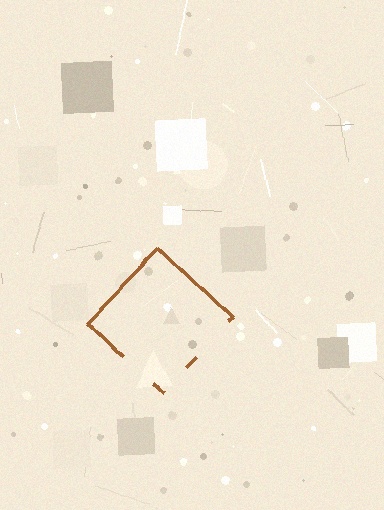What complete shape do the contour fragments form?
The contour fragments form a diamond.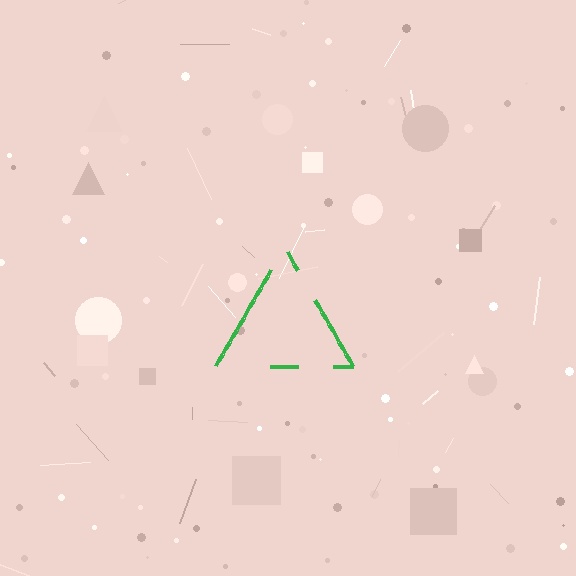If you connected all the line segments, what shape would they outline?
They would outline a triangle.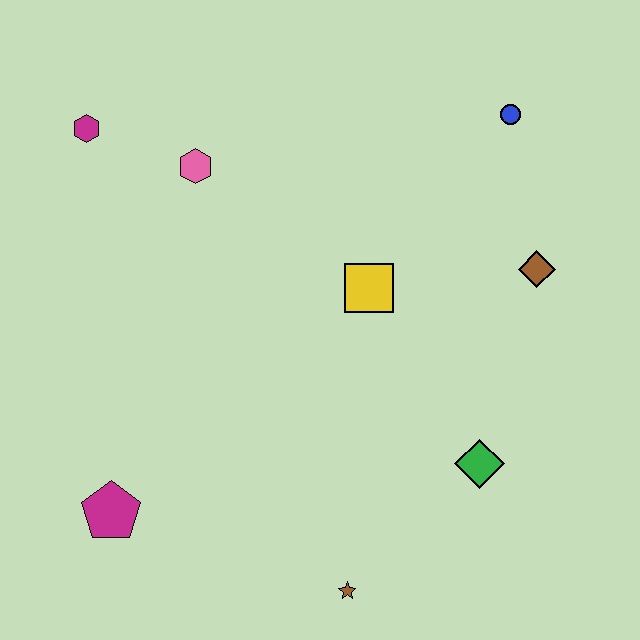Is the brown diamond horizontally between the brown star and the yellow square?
No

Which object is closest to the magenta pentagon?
The brown star is closest to the magenta pentagon.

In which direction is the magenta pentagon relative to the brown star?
The magenta pentagon is to the left of the brown star.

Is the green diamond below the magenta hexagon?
Yes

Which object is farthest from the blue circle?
The magenta pentagon is farthest from the blue circle.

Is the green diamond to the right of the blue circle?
No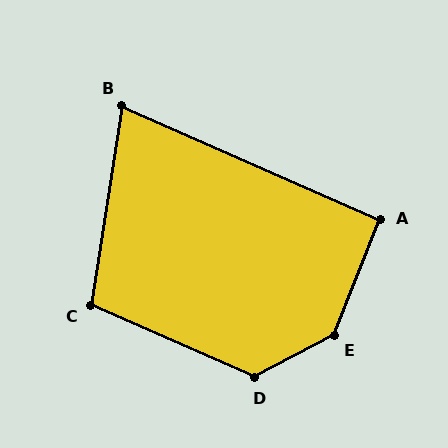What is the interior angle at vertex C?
Approximately 105 degrees (obtuse).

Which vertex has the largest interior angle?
E, at approximately 140 degrees.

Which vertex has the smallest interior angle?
B, at approximately 75 degrees.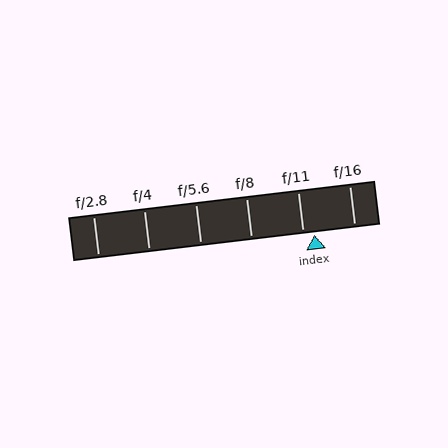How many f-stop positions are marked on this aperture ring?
There are 6 f-stop positions marked.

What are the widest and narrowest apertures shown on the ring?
The widest aperture shown is f/2.8 and the narrowest is f/16.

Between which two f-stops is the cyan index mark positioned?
The index mark is between f/11 and f/16.